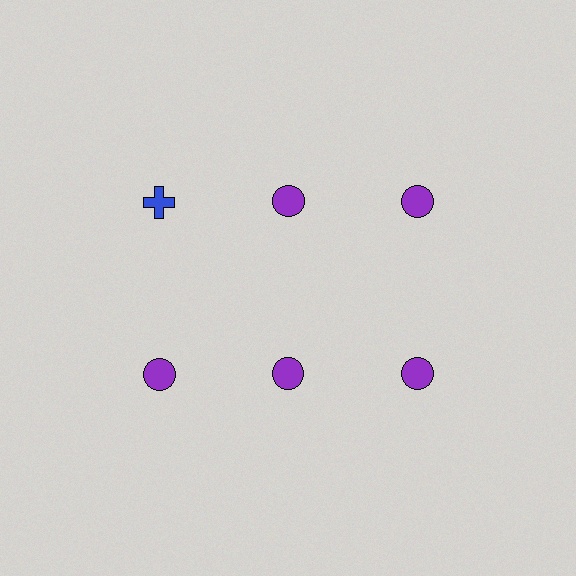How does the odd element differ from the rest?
It differs in both color (blue instead of purple) and shape (cross instead of circle).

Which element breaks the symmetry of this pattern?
The blue cross in the top row, leftmost column breaks the symmetry. All other shapes are purple circles.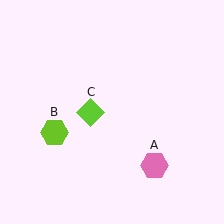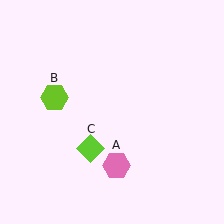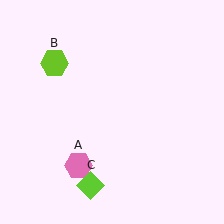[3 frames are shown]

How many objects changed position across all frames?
3 objects changed position: pink hexagon (object A), lime hexagon (object B), lime diamond (object C).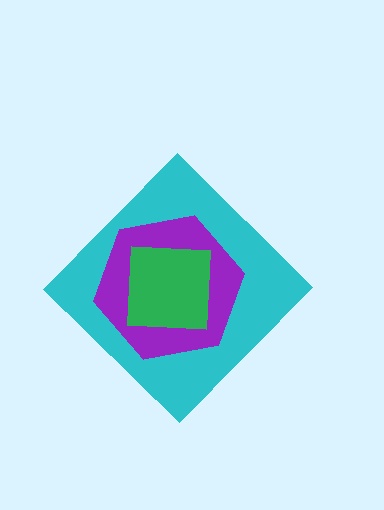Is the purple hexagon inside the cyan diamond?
Yes.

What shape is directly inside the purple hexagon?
The green square.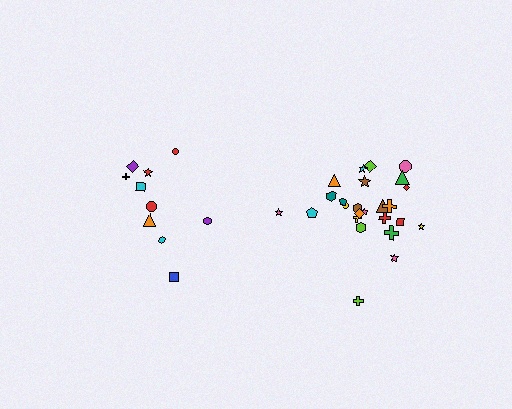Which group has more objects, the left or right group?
The right group.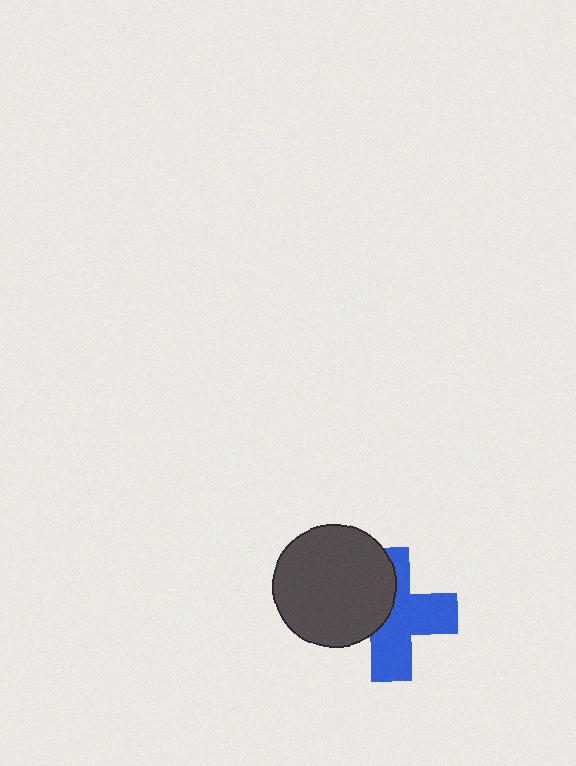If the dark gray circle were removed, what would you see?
You would see the complete blue cross.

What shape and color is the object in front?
The object in front is a dark gray circle.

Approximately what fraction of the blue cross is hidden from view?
Roughly 41% of the blue cross is hidden behind the dark gray circle.